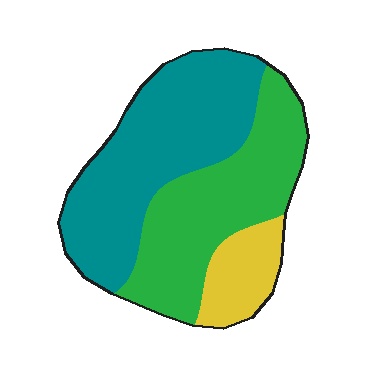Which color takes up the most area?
Teal, at roughly 45%.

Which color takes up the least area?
Yellow, at roughly 15%.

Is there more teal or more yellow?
Teal.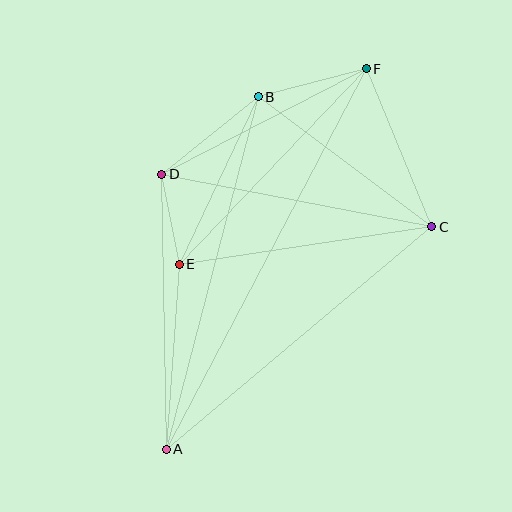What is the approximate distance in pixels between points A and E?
The distance between A and E is approximately 185 pixels.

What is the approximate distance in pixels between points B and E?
The distance between B and E is approximately 185 pixels.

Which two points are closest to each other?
Points D and E are closest to each other.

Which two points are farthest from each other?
Points A and F are farthest from each other.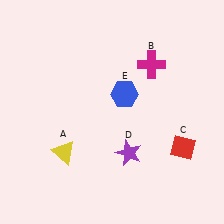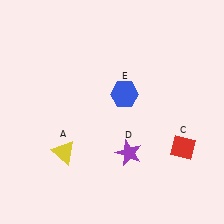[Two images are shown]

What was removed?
The magenta cross (B) was removed in Image 2.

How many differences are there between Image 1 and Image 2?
There is 1 difference between the two images.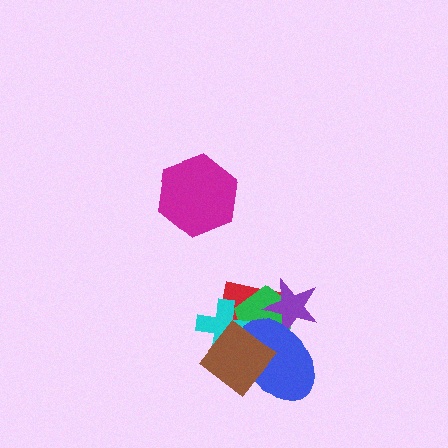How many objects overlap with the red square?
5 objects overlap with the red square.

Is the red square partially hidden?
Yes, it is partially covered by another shape.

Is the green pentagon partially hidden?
Yes, it is partially covered by another shape.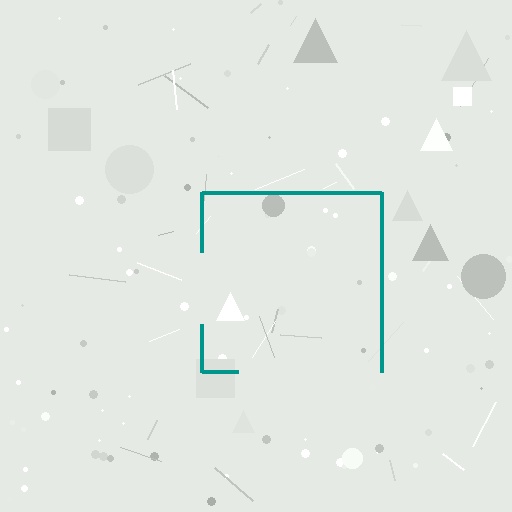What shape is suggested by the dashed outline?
The dashed outline suggests a square.